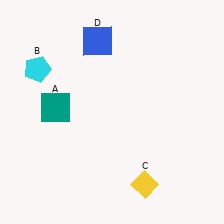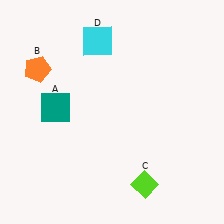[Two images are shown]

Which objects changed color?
B changed from cyan to orange. C changed from yellow to lime. D changed from blue to cyan.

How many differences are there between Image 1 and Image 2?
There are 3 differences between the two images.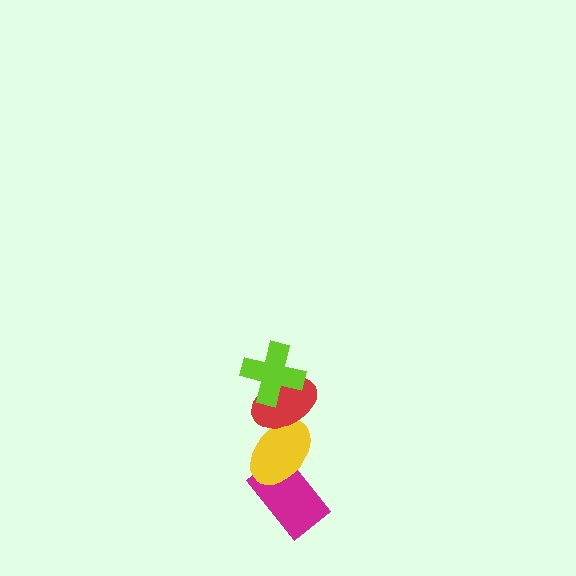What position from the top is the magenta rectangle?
The magenta rectangle is 4th from the top.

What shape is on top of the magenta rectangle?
The yellow ellipse is on top of the magenta rectangle.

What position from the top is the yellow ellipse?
The yellow ellipse is 3rd from the top.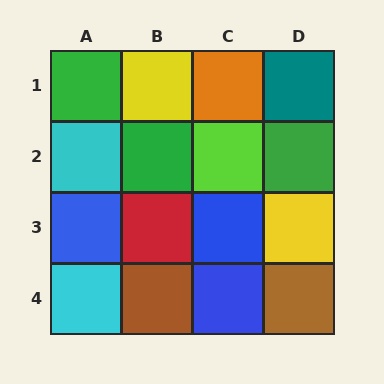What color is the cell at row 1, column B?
Yellow.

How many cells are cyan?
2 cells are cyan.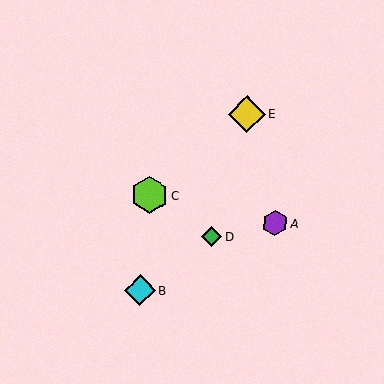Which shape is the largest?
The lime hexagon (labeled C) is the largest.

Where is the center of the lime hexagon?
The center of the lime hexagon is at (149, 195).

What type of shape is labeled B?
Shape B is a cyan diamond.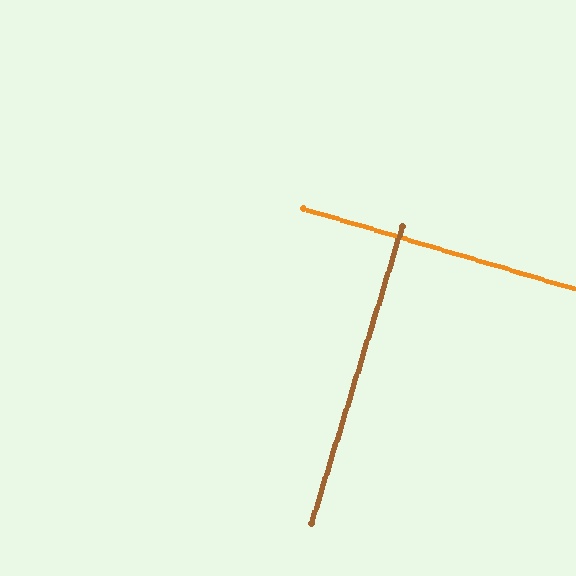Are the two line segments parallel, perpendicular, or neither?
Perpendicular — they meet at approximately 89°.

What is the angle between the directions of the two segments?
Approximately 89 degrees.